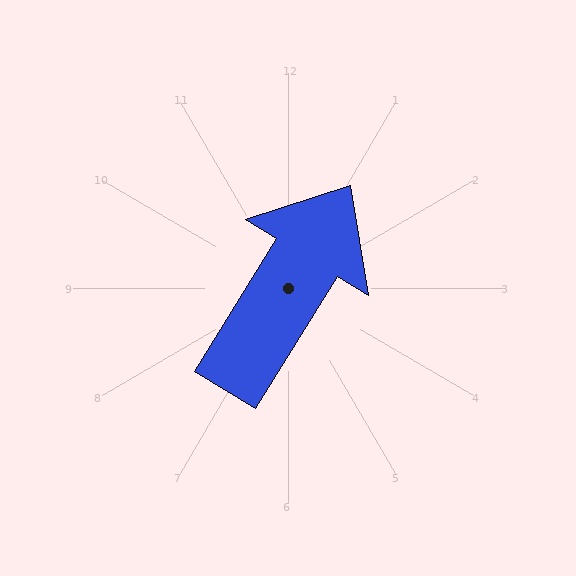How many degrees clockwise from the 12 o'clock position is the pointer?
Approximately 32 degrees.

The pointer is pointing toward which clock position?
Roughly 1 o'clock.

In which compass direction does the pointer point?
Northeast.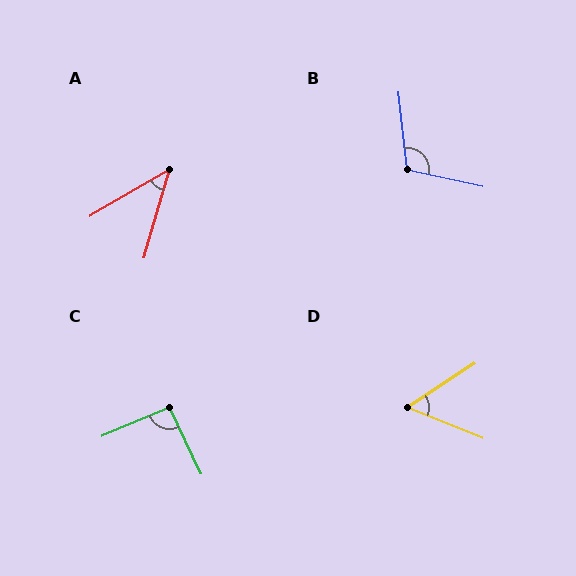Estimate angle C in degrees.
Approximately 93 degrees.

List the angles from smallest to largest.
A (43°), D (55°), C (93°), B (109°).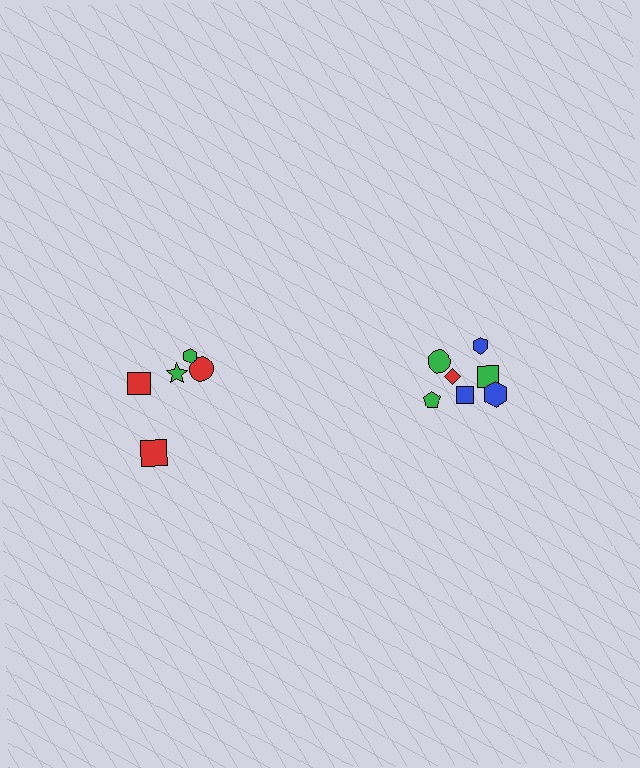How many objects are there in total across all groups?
There are 12 objects.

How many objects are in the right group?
There are 7 objects.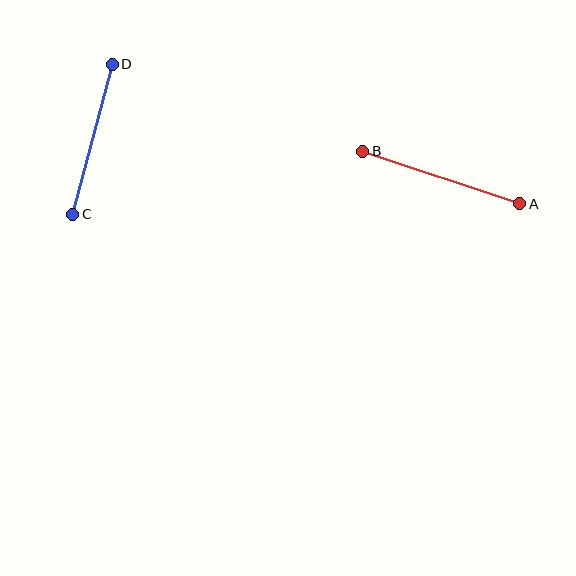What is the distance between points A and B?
The distance is approximately 165 pixels.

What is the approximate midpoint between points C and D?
The midpoint is at approximately (93, 139) pixels.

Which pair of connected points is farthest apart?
Points A and B are farthest apart.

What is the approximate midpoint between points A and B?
The midpoint is at approximately (441, 178) pixels.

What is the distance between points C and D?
The distance is approximately 155 pixels.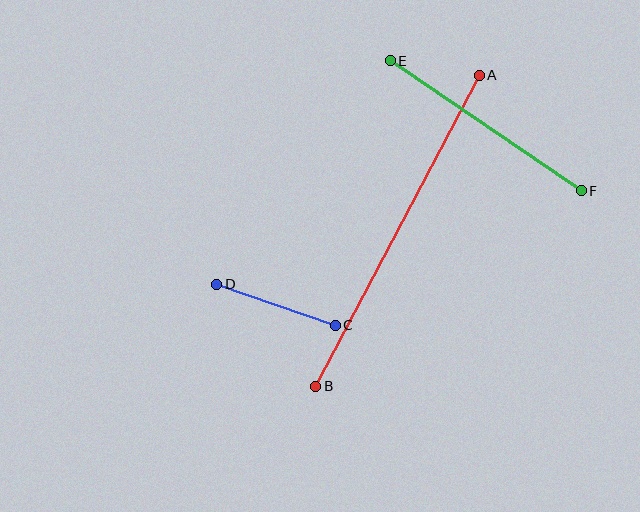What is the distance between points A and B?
The distance is approximately 351 pixels.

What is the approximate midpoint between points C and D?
The midpoint is at approximately (276, 305) pixels.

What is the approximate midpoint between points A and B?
The midpoint is at approximately (398, 231) pixels.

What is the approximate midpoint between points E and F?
The midpoint is at approximately (486, 126) pixels.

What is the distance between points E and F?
The distance is approximately 232 pixels.